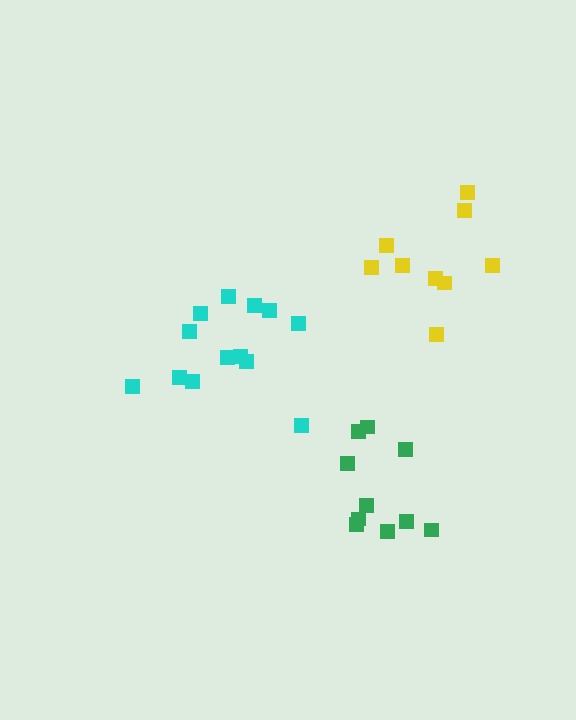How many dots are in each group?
Group 1: 9 dots, Group 2: 13 dots, Group 3: 10 dots (32 total).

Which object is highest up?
The yellow cluster is topmost.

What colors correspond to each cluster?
The clusters are colored: yellow, cyan, green.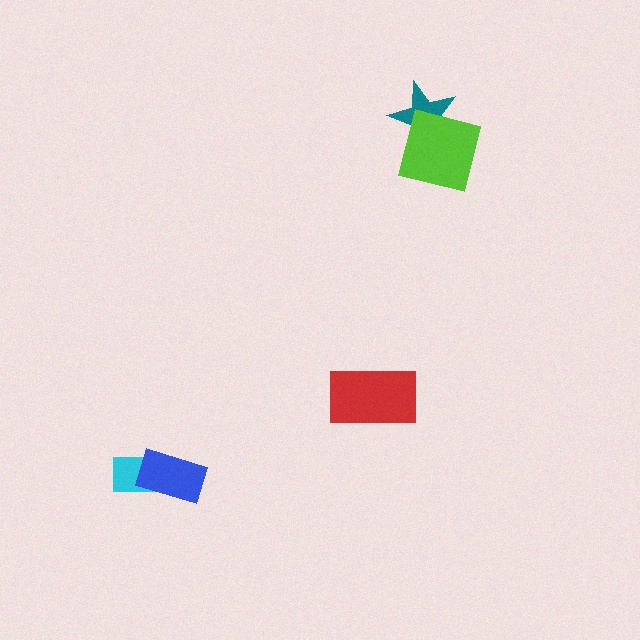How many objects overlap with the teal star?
1 object overlaps with the teal star.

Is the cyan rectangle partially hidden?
Yes, it is partially covered by another shape.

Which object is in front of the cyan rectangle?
The blue rectangle is in front of the cyan rectangle.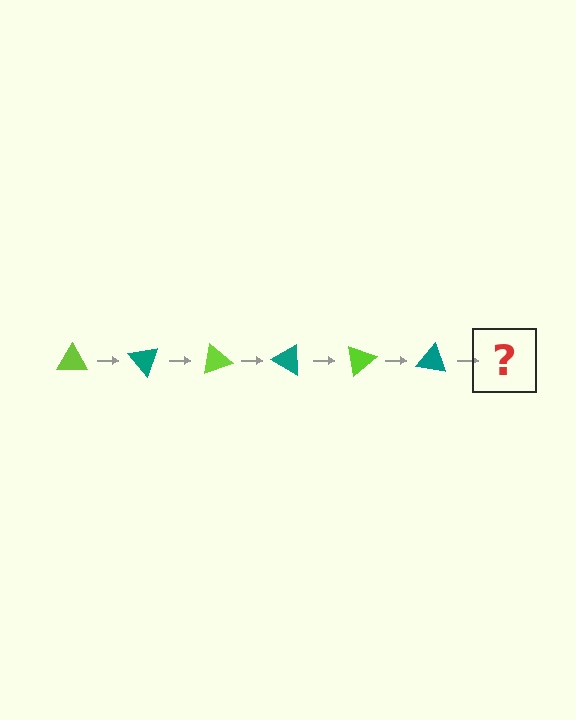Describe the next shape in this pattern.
It should be a lime triangle, rotated 300 degrees from the start.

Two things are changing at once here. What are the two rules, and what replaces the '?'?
The two rules are that it rotates 50 degrees each step and the color cycles through lime and teal. The '?' should be a lime triangle, rotated 300 degrees from the start.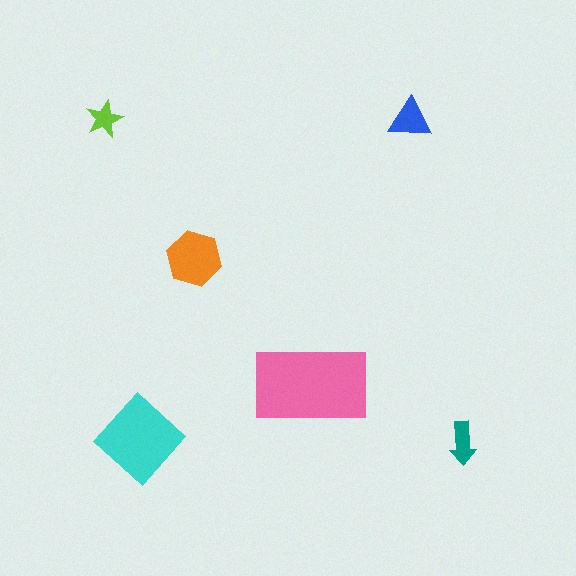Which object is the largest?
The pink rectangle.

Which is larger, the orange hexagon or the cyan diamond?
The cyan diamond.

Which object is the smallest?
The lime star.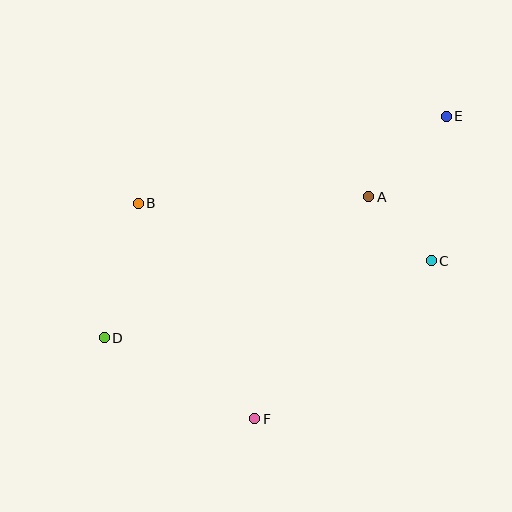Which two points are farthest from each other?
Points D and E are farthest from each other.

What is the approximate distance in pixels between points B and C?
The distance between B and C is approximately 298 pixels.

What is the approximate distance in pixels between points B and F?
The distance between B and F is approximately 245 pixels.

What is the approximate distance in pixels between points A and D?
The distance between A and D is approximately 300 pixels.